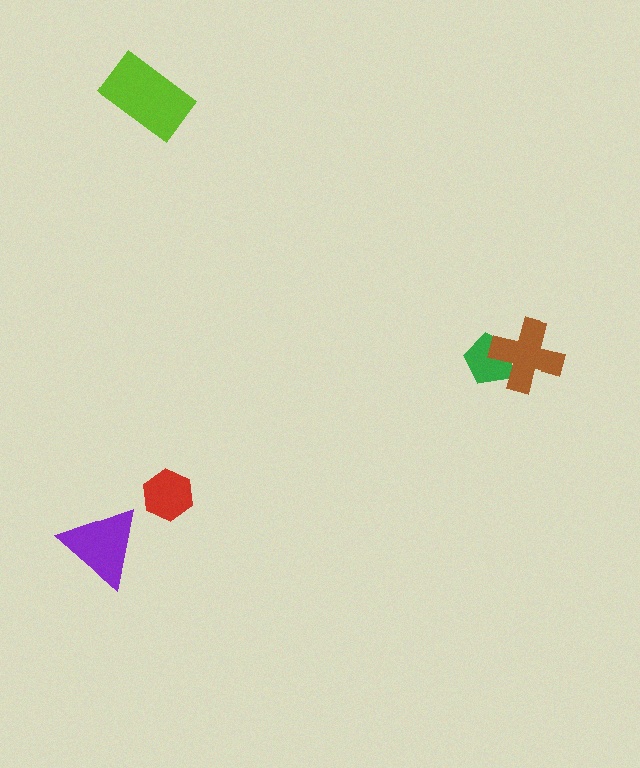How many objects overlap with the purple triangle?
0 objects overlap with the purple triangle.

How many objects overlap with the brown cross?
1 object overlaps with the brown cross.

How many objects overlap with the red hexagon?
0 objects overlap with the red hexagon.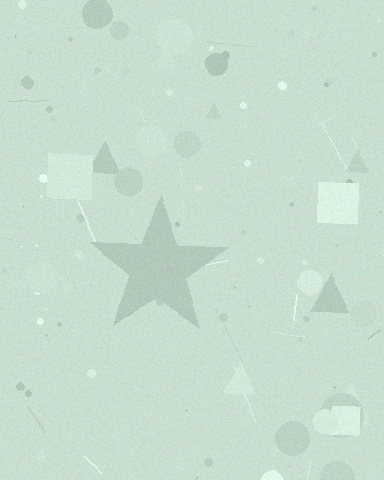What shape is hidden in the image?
A star is hidden in the image.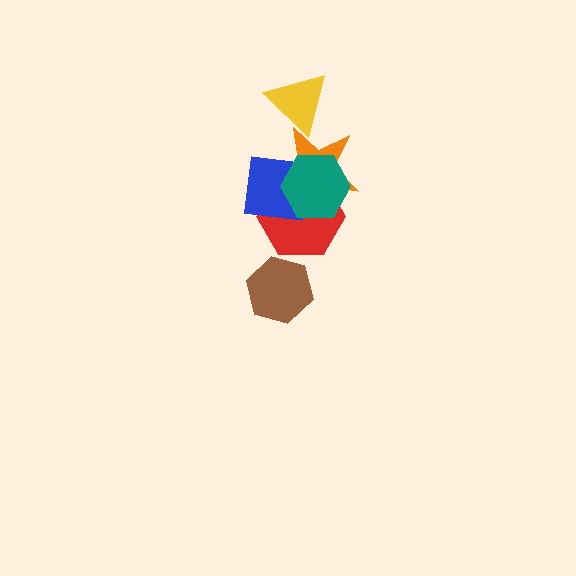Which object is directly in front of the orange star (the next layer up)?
The blue square is directly in front of the orange star.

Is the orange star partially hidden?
Yes, it is partially covered by another shape.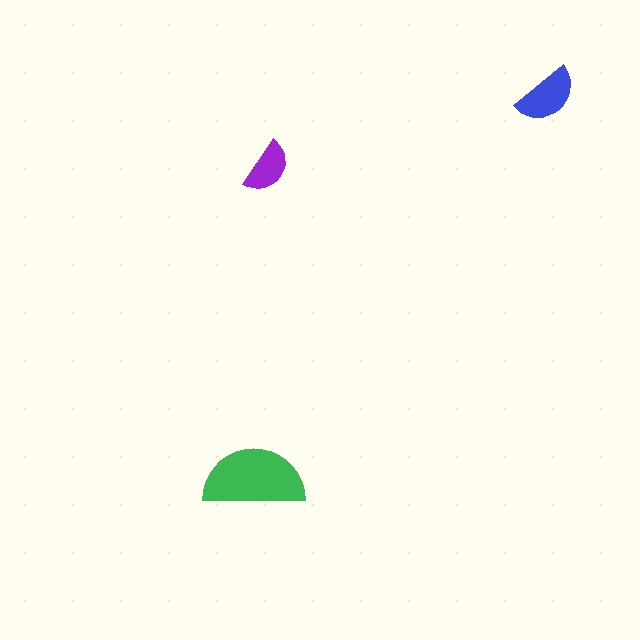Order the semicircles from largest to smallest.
the green one, the blue one, the purple one.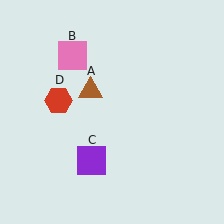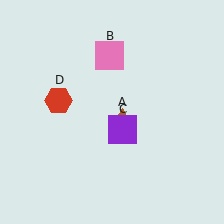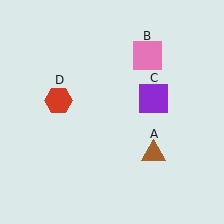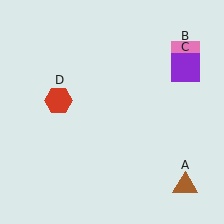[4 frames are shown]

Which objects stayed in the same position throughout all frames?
Red hexagon (object D) remained stationary.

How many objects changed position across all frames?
3 objects changed position: brown triangle (object A), pink square (object B), purple square (object C).